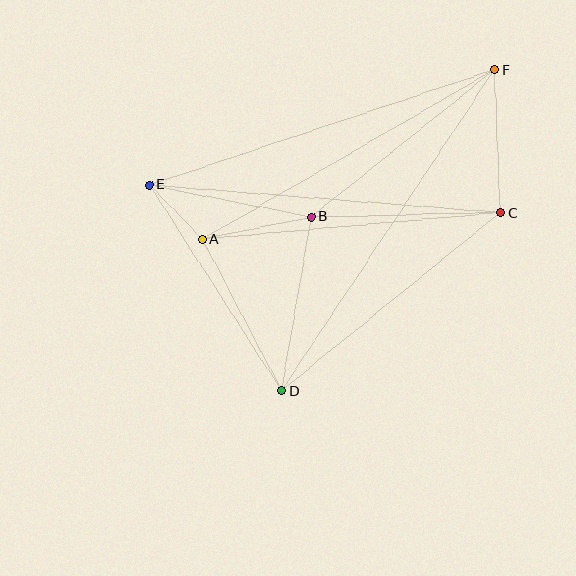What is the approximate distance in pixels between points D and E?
The distance between D and E is approximately 245 pixels.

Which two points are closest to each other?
Points A and E are closest to each other.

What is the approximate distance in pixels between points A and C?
The distance between A and C is approximately 300 pixels.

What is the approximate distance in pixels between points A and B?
The distance between A and B is approximately 111 pixels.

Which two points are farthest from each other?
Points D and F are farthest from each other.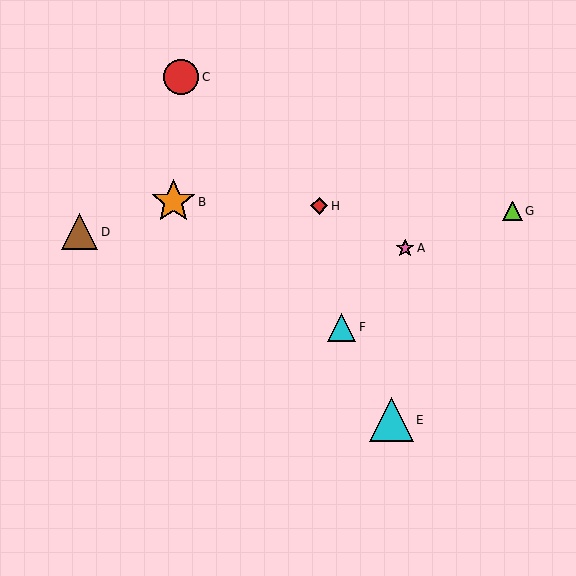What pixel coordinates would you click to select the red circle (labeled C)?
Click at (181, 77) to select the red circle C.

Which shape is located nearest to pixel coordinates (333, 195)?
The red diamond (labeled H) at (319, 206) is nearest to that location.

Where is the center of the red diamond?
The center of the red diamond is at (319, 206).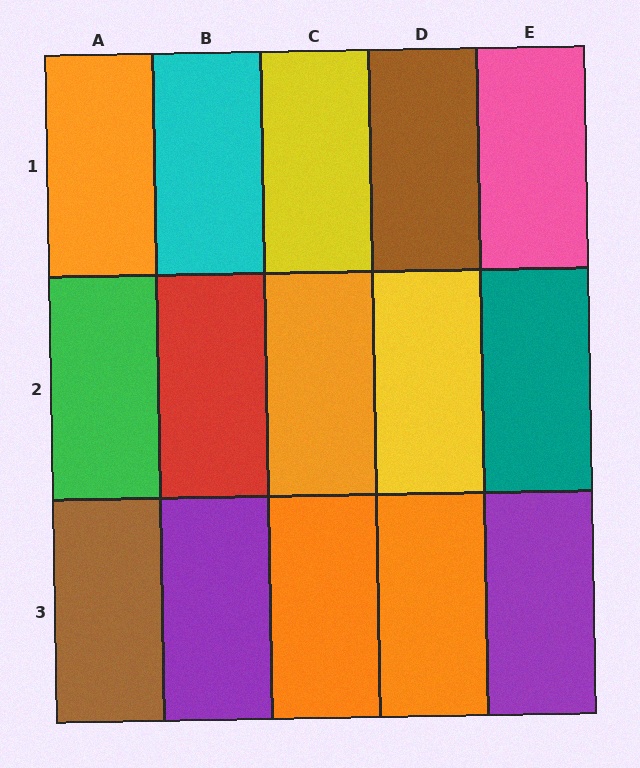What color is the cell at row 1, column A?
Orange.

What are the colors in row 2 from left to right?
Green, red, orange, yellow, teal.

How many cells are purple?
2 cells are purple.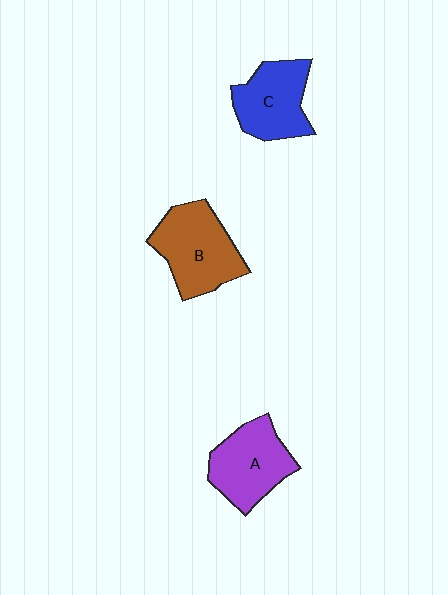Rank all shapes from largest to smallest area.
From largest to smallest: B (brown), A (purple), C (blue).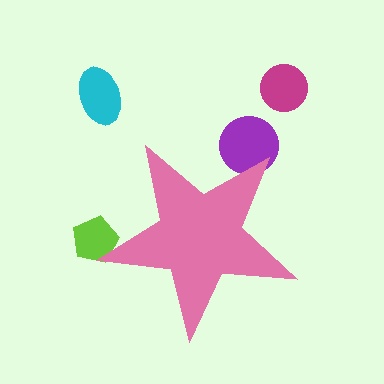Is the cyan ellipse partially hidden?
No, the cyan ellipse is fully visible.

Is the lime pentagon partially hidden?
Yes, the lime pentagon is partially hidden behind the pink star.